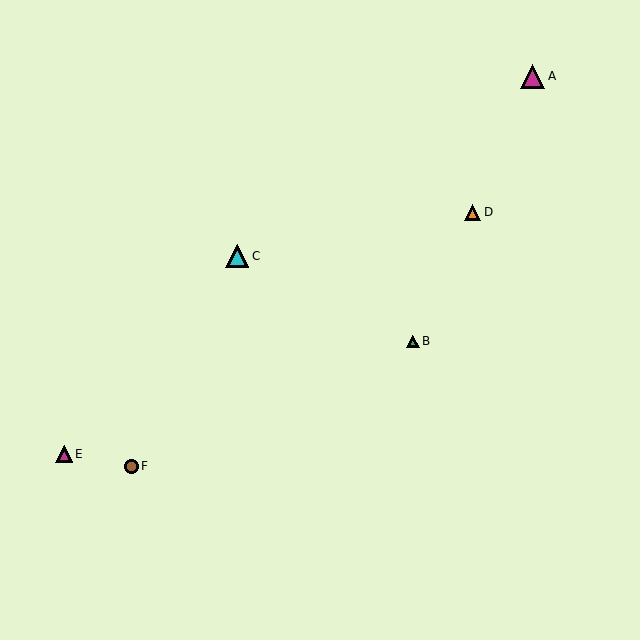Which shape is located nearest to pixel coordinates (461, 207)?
The orange triangle (labeled D) at (473, 212) is nearest to that location.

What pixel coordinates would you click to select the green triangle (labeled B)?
Click at (413, 341) to select the green triangle B.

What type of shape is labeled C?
Shape C is a cyan triangle.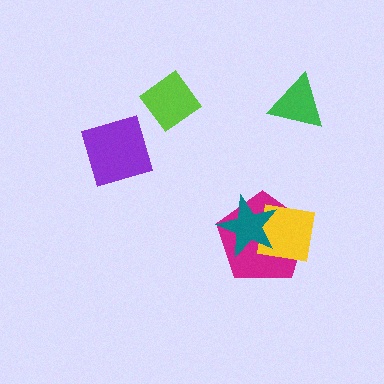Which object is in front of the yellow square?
The teal star is in front of the yellow square.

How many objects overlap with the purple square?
0 objects overlap with the purple square.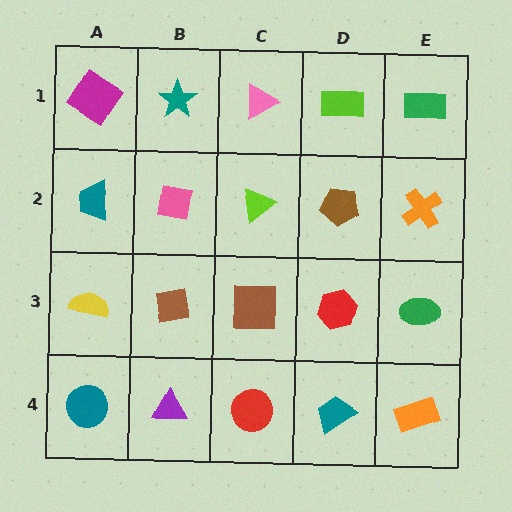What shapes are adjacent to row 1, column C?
A lime triangle (row 2, column C), a teal star (row 1, column B), a lime rectangle (row 1, column D).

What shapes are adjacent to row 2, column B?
A teal star (row 1, column B), a brown square (row 3, column B), a teal trapezoid (row 2, column A), a lime triangle (row 2, column C).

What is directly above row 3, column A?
A teal trapezoid.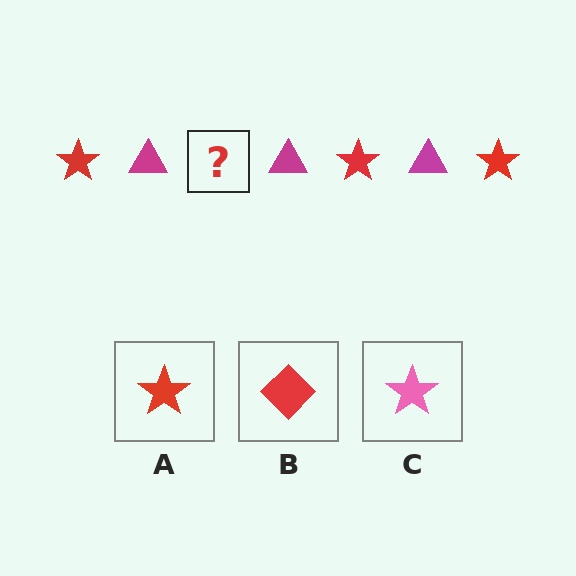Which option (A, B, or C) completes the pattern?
A.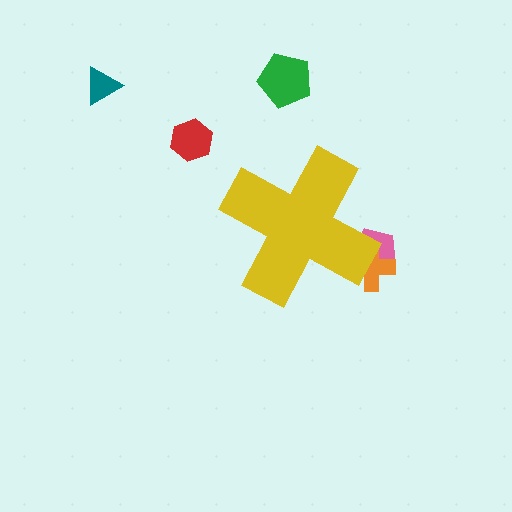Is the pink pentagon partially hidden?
Yes, the pink pentagon is partially hidden behind the yellow cross.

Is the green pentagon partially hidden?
No, the green pentagon is fully visible.